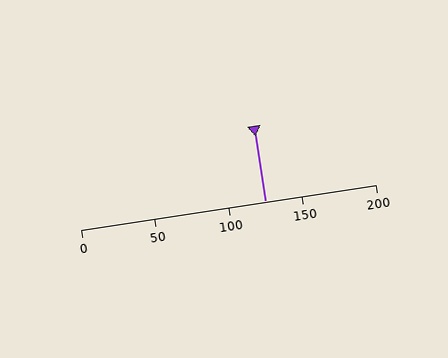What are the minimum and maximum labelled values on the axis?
The axis runs from 0 to 200.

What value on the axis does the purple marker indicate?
The marker indicates approximately 125.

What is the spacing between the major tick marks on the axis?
The major ticks are spaced 50 apart.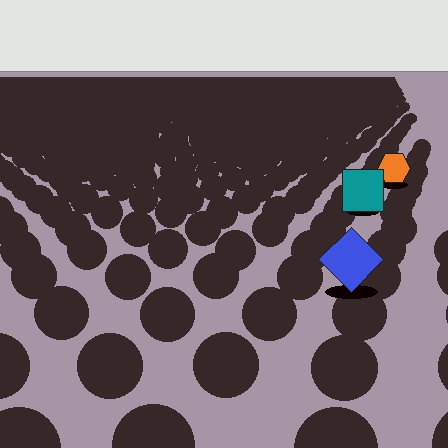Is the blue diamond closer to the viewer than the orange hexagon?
Yes. The blue diamond is closer — you can tell from the texture gradient: the ground texture is coarser near it.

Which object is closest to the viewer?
The blue diamond is closest. The texture marks near it are larger and more spread out.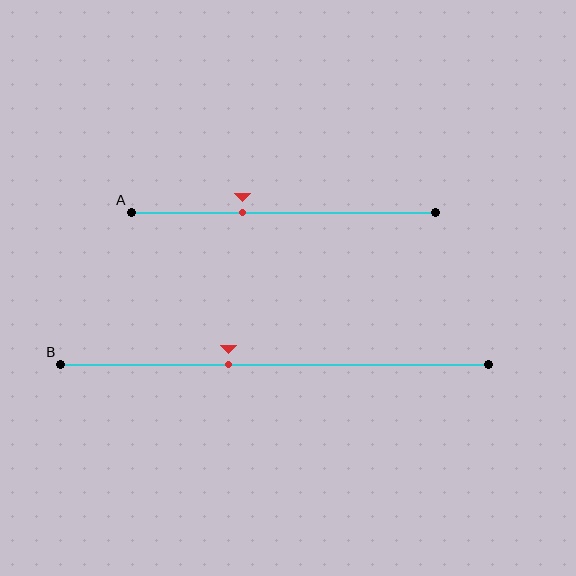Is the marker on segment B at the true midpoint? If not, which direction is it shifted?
No, the marker on segment B is shifted to the left by about 11% of the segment length.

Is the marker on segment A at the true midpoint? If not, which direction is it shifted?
No, the marker on segment A is shifted to the left by about 13% of the segment length.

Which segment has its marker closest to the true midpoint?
Segment B has its marker closest to the true midpoint.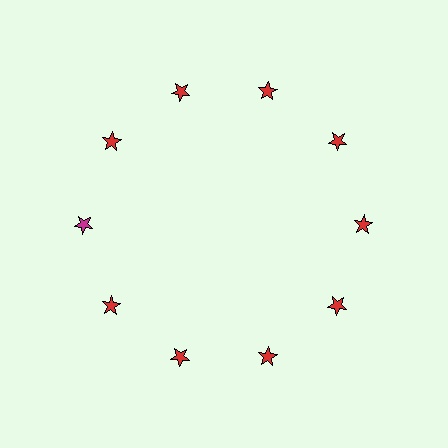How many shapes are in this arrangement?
There are 10 shapes arranged in a ring pattern.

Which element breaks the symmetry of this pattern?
The magenta star at roughly the 9 o'clock position breaks the symmetry. All other shapes are red stars.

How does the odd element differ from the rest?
It has a different color: magenta instead of red.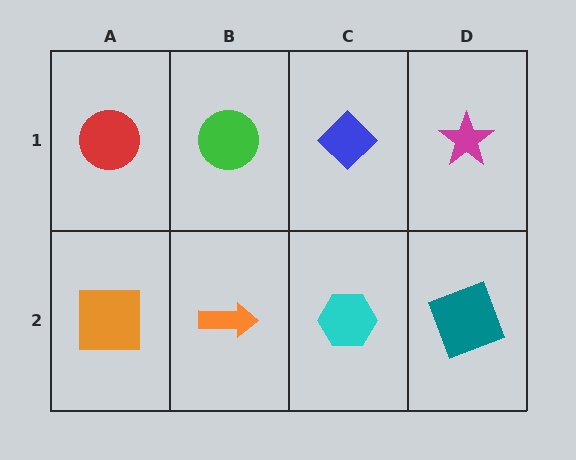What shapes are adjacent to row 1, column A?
An orange square (row 2, column A), a green circle (row 1, column B).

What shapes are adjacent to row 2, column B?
A green circle (row 1, column B), an orange square (row 2, column A), a cyan hexagon (row 2, column C).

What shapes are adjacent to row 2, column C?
A blue diamond (row 1, column C), an orange arrow (row 2, column B), a teal square (row 2, column D).